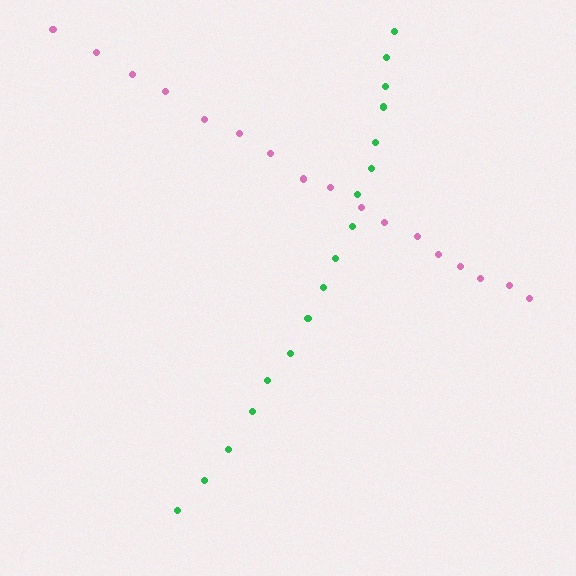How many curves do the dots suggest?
There are 2 distinct paths.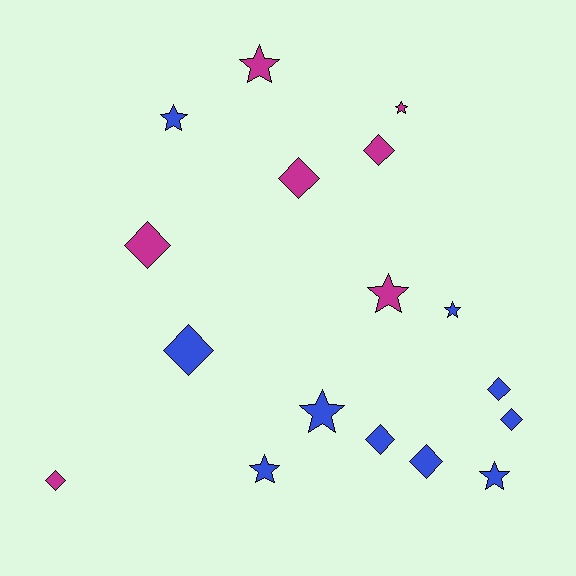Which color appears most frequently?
Blue, with 10 objects.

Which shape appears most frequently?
Diamond, with 9 objects.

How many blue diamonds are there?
There are 5 blue diamonds.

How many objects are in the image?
There are 17 objects.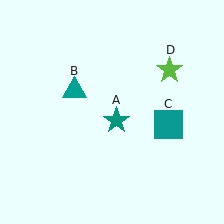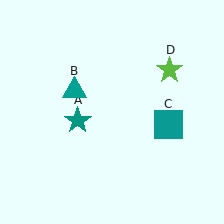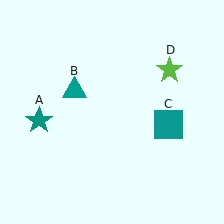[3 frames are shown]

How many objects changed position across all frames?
1 object changed position: teal star (object A).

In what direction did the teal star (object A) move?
The teal star (object A) moved left.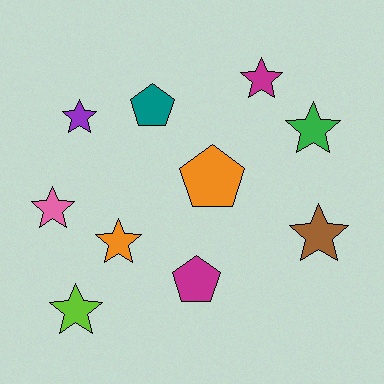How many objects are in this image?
There are 10 objects.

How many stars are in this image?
There are 7 stars.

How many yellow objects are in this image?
There are no yellow objects.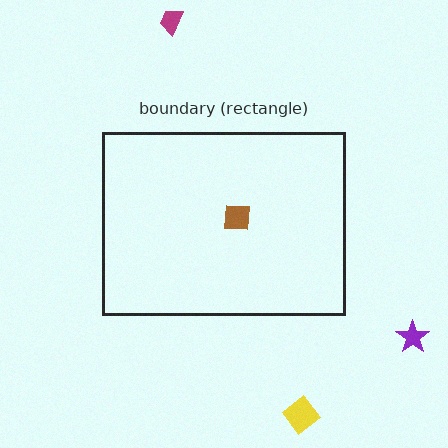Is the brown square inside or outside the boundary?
Inside.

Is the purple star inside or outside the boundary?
Outside.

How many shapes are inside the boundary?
1 inside, 3 outside.